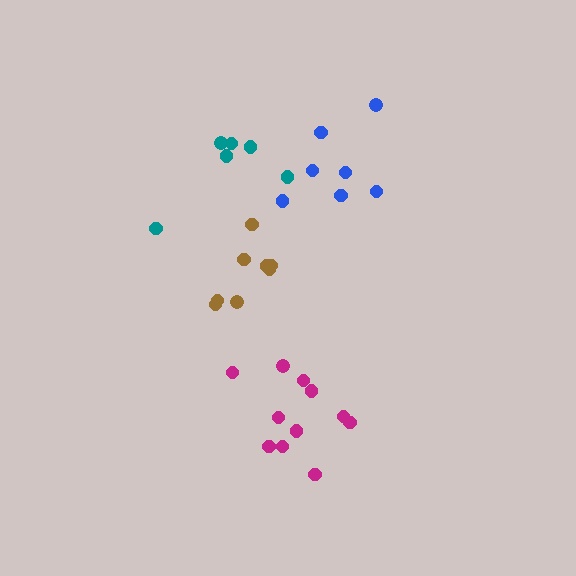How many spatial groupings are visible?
There are 4 spatial groupings.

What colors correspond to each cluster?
The clusters are colored: blue, teal, magenta, brown.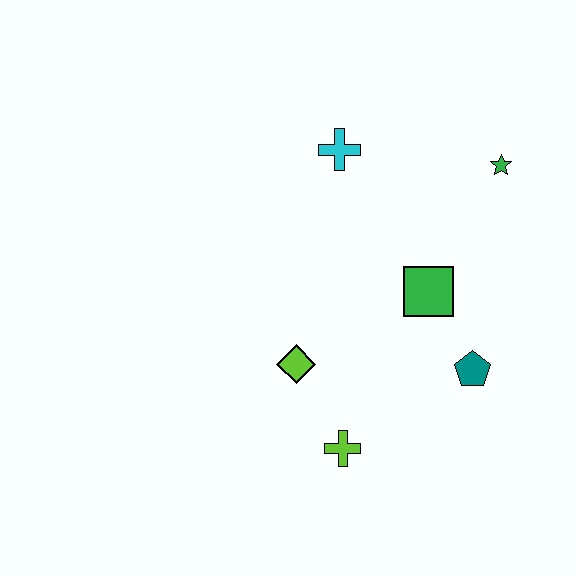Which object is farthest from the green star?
The lime cross is farthest from the green star.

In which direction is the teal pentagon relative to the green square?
The teal pentagon is below the green square.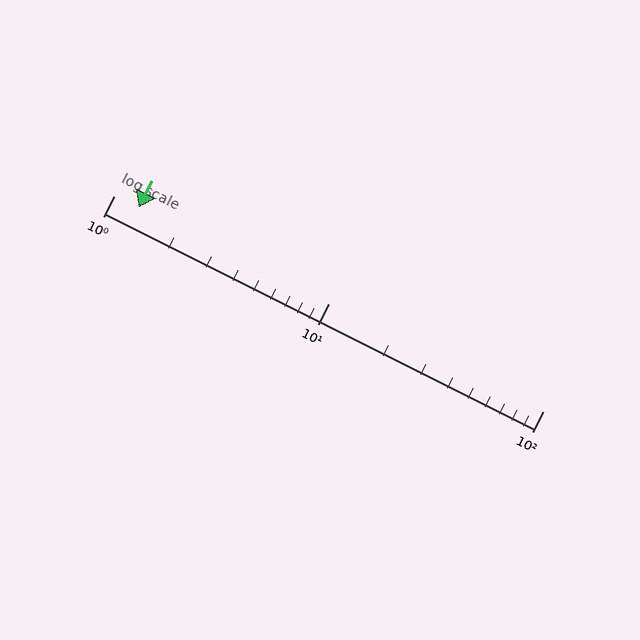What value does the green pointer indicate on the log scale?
The pointer indicates approximately 1.3.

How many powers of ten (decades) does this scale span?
The scale spans 2 decades, from 1 to 100.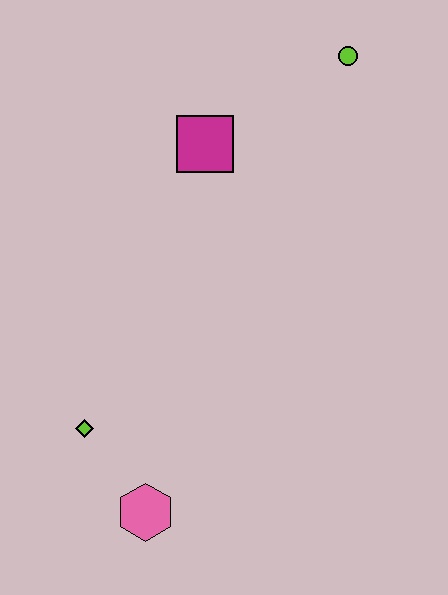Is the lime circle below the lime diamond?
No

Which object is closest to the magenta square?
The lime circle is closest to the magenta square.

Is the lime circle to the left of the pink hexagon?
No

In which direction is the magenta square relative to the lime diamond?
The magenta square is above the lime diamond.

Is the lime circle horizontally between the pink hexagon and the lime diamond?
No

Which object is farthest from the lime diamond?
The lime circle is farthest from the lime diamond.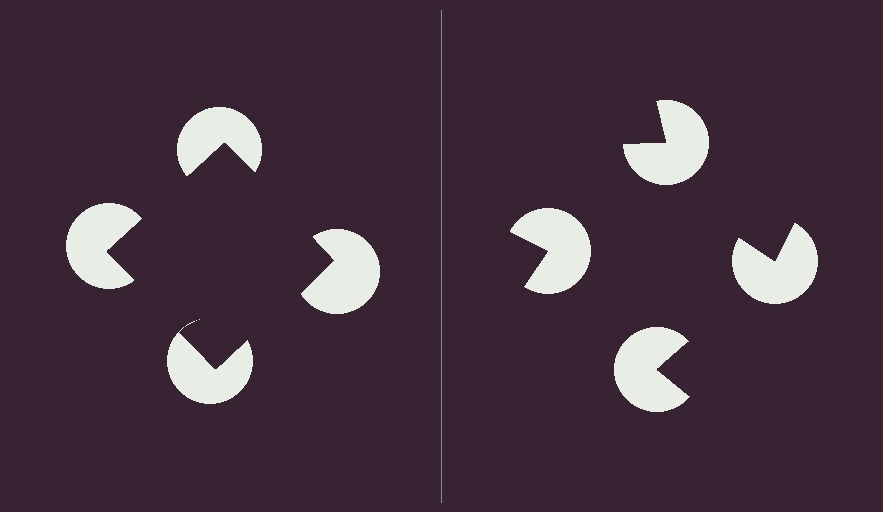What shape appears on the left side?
An illusory square.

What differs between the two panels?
The pac-man discs are positioned identically on both sides; only the wedge orientations differ. On the left they align to a square; on the right they are misaligned.